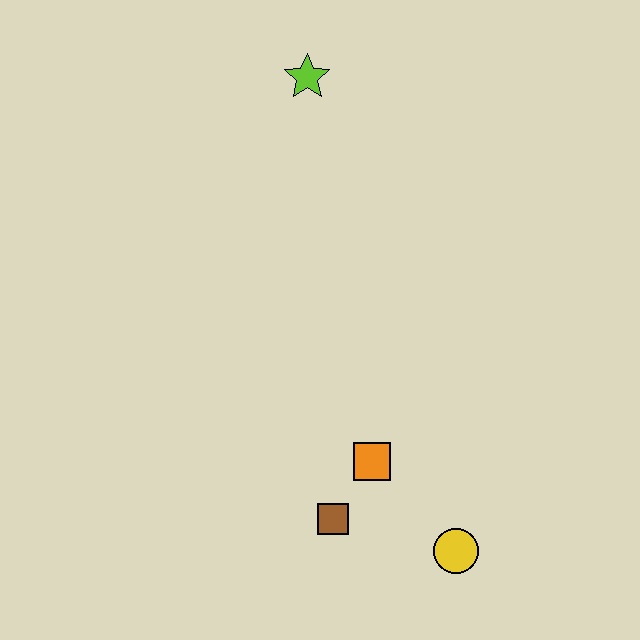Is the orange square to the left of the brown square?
No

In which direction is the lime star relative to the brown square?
The lime star is above the brown square.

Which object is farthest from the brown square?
The lime star is farthest from the brown square.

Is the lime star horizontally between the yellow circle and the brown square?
No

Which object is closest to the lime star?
The orange square is closest to the lime star.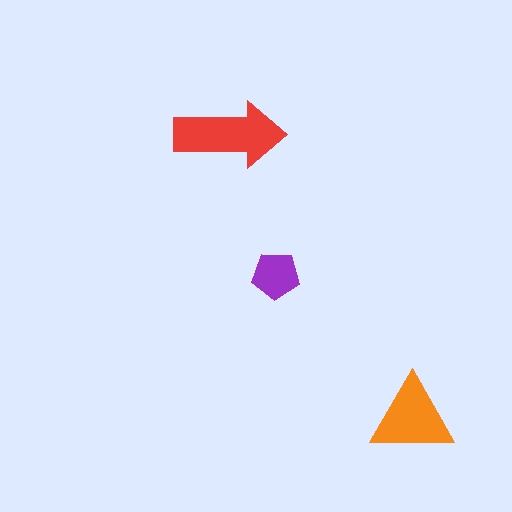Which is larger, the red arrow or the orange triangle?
The red arrow.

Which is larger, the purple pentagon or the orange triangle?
The orange triangle.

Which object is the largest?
The red arrow.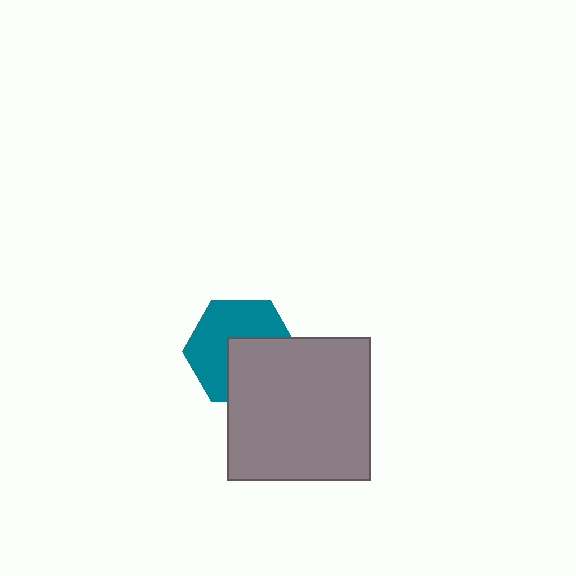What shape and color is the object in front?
The object in front is a gray square.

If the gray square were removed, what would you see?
You would see the complete teal hexagon.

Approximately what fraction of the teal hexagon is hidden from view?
Roughly 43% of the teal hexagon is hidden behind the gray square.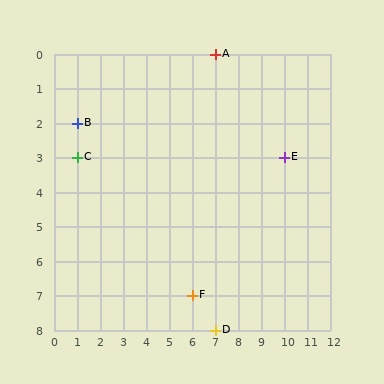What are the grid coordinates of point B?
Point B is at grid coordinates (1, 2).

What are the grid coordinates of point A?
Point A is at grid coordinates (7, 0).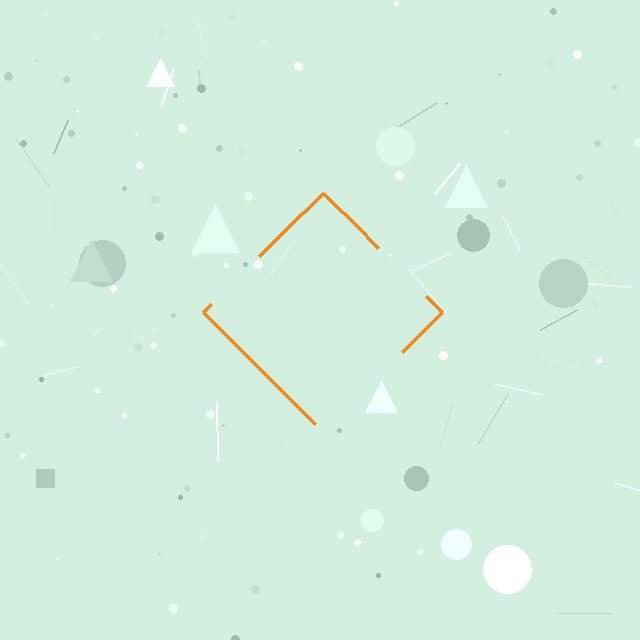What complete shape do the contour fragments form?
The contour fragments form a diamond.